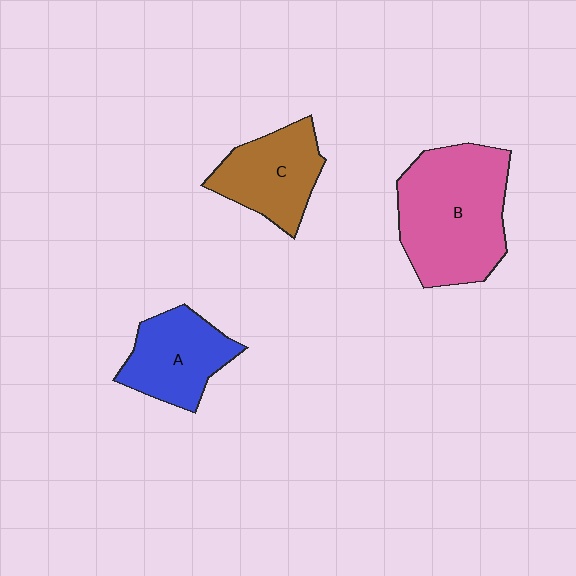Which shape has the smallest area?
Shape A (blue).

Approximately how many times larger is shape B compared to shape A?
Approximately 1.7 times.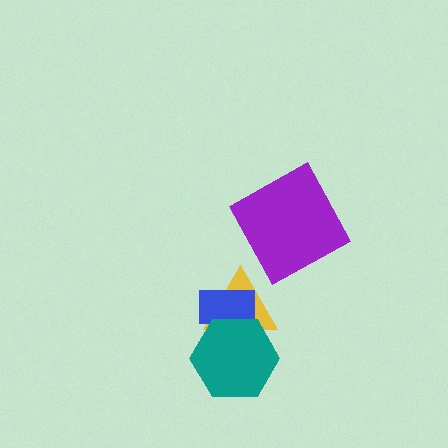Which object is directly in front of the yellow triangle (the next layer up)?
The blue rectangle is directly in front of the yellow triangle.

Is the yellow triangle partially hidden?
Yes, it is partially covered by another shape.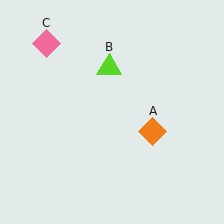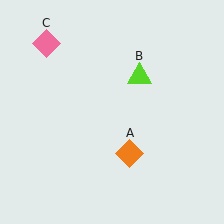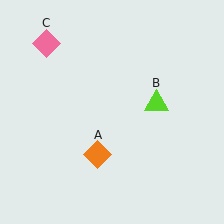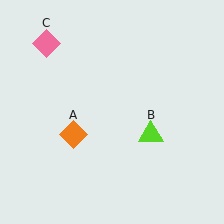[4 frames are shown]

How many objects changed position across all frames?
2 objects changed position: orange diamond (object A), lime triangle (object B).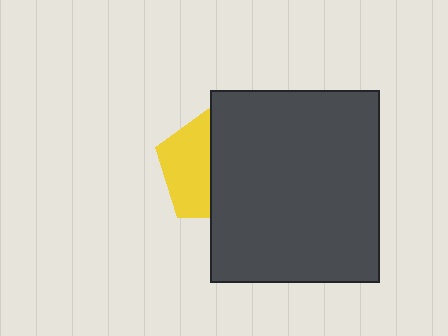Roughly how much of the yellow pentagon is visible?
A small part of it is visible (roughly 44%).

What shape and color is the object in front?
The object in front is a dark gray rectangle.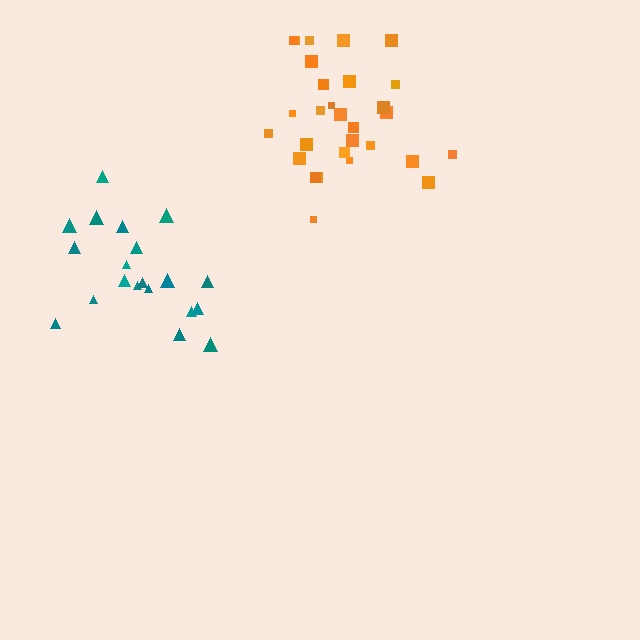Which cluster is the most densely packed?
Orange.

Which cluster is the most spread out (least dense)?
Teal.